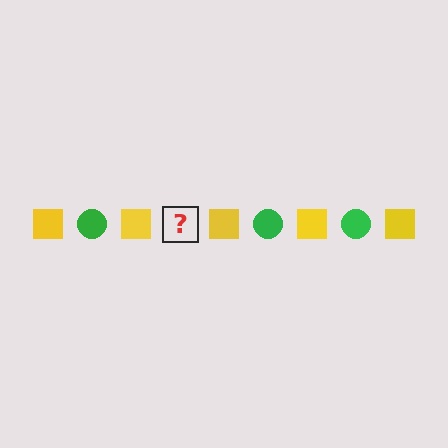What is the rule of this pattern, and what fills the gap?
The rule is that the pattern alternates between yellow square and green circle. The gap should be filled with a green circle.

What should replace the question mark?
The question mark should be replaced with a green circle.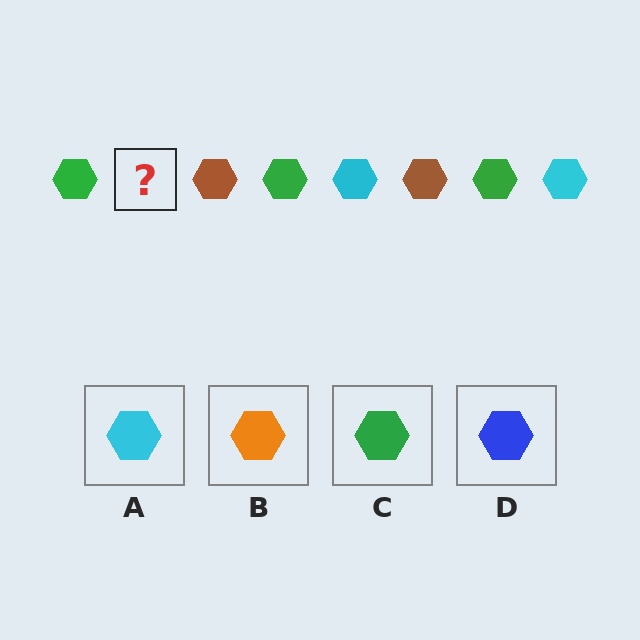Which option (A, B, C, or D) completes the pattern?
A.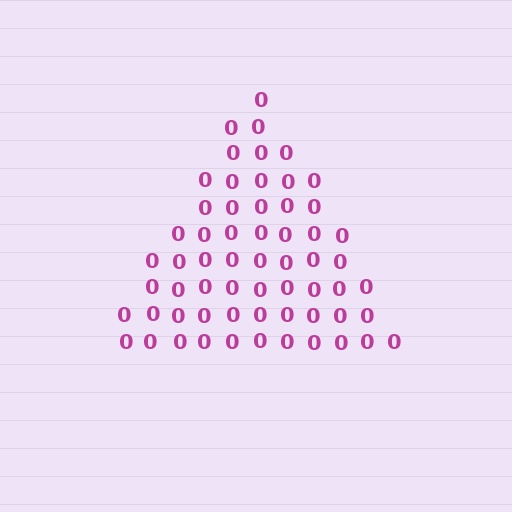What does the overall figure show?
The overall figure shows a triangle.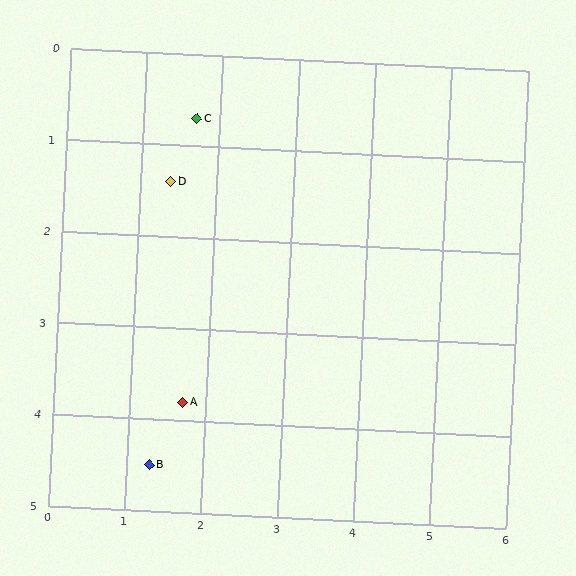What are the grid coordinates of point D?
Point D is at approximately (1.4, 1.4).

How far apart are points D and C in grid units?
Points D and C are about 0.8 grid units apart.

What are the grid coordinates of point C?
Point C is at approximately (1.7, 0.7).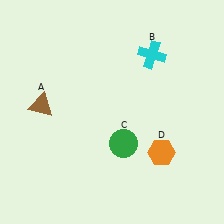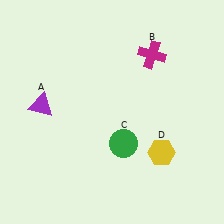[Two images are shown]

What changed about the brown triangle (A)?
In Image 1, A is brown. In Image 2, it changed to purple.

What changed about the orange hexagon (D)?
In Image 1, D is orange. In Image 2, it changed to yellow.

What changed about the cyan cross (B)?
In Image 1, B is cyan. In Image 2, it changed to magenta.